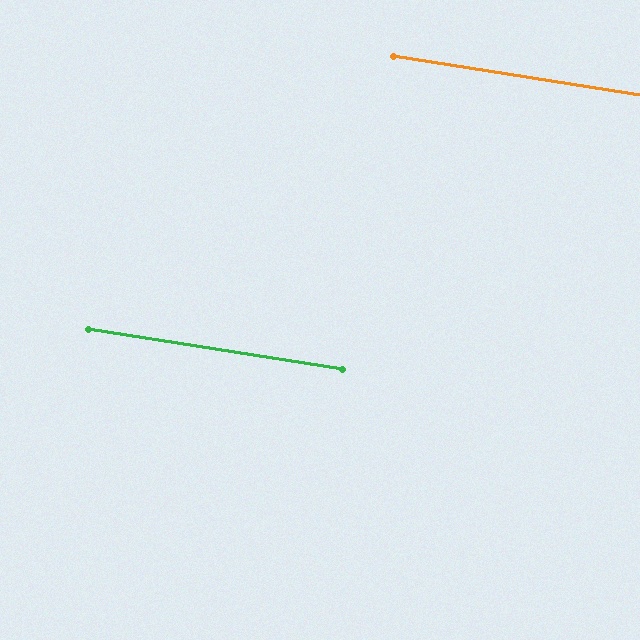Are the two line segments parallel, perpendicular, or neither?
Parallel — their directions differ by only 0.2°.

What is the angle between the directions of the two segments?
Approximately 0 degrees.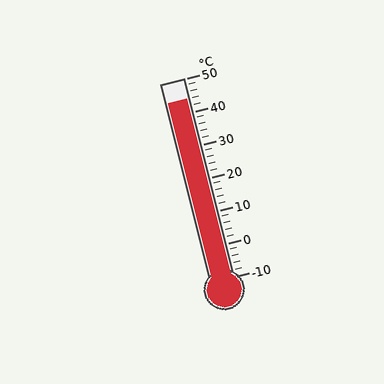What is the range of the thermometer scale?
The thermometer scale ranges from -10°C to 50°C.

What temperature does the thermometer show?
The thermometer shows approximately 44°C.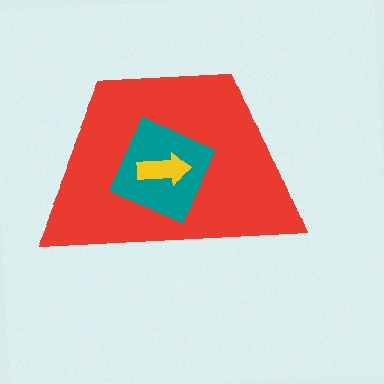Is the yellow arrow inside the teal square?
Yes.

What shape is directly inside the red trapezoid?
The teal square.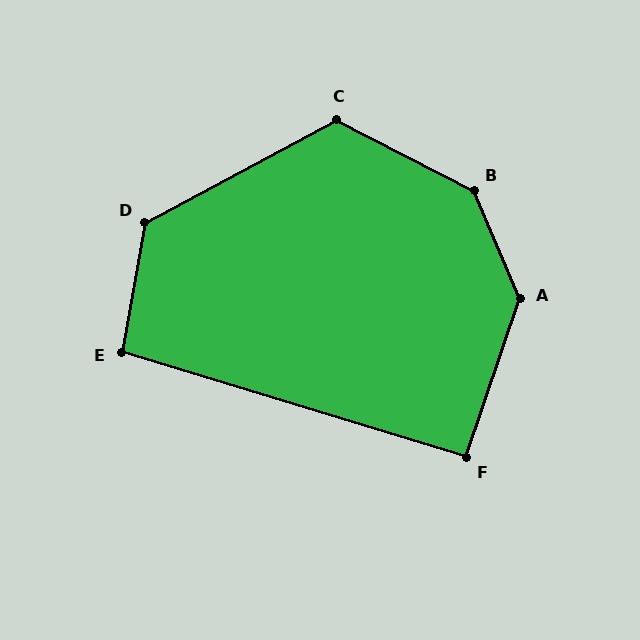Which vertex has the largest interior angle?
B, at approximately 140 degrees.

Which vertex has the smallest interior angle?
F, at approximately 92 degrees.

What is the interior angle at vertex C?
Approximately 125 degrees (obtuse).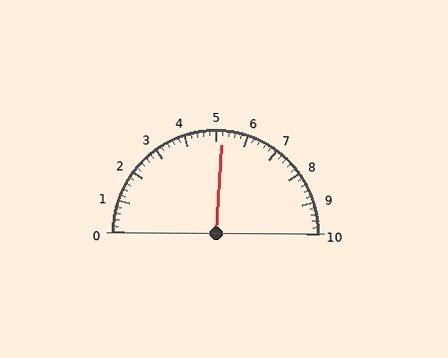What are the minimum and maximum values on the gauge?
The gauge ranges from 0 to 10.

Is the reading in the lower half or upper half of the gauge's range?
The reading is in the upper half of the range (0 to 10).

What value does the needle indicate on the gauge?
The needle indicates approximately 5.2.